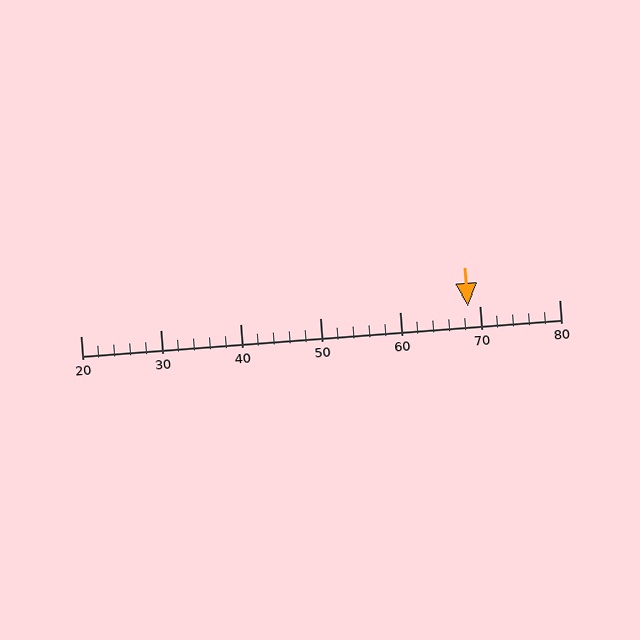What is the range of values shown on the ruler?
The ruler shows values from 20 to 80.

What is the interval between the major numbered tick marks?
The major tick marks are spaced 10 units apart.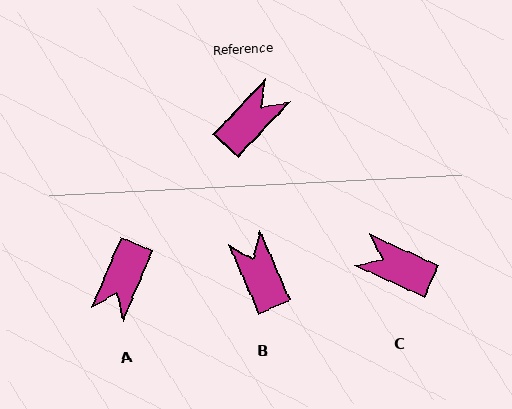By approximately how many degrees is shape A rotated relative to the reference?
Approximately 160 degrees clockwise.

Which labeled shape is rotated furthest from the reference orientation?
A, about 160 degrees away.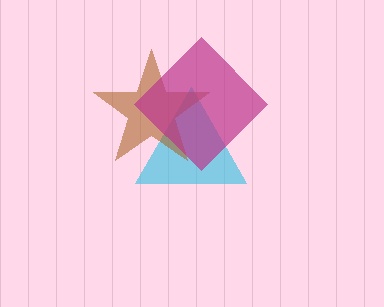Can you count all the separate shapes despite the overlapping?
Yes, there are 3 separate shapes.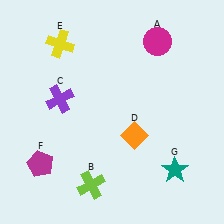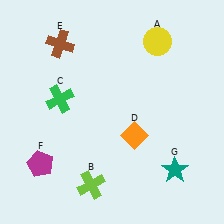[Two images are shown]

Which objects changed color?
A changed from magenta to yellow. C changed from purple to green. E changed from yellow to brown.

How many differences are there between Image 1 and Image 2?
There are 3 differences between the two images.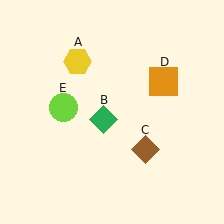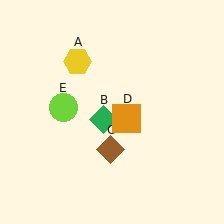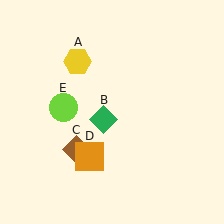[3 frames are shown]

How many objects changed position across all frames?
2 objects changed position: brown diamond (object C), orange square (object D).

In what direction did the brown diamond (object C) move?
The brown diamond (object C) moved left.